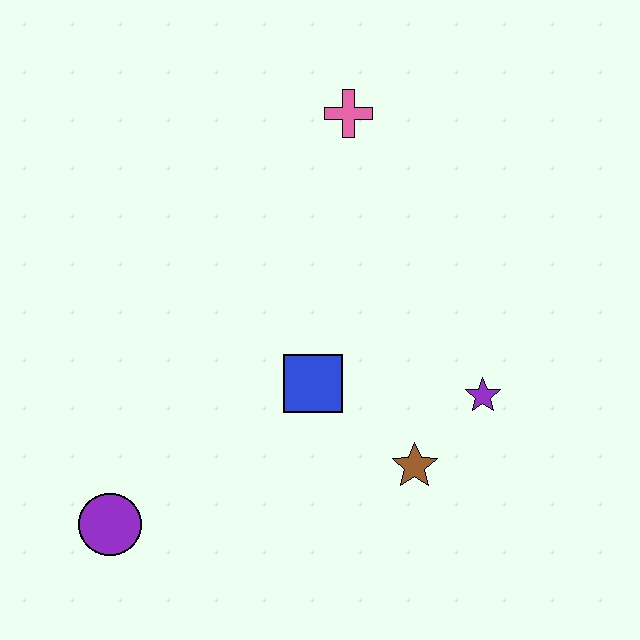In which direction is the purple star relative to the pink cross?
The purple star is below the pink cross.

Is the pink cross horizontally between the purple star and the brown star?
No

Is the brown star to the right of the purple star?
No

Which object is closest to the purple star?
The brown star is closest to the purple star.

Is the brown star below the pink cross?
Yes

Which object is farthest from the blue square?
The pink cross is farthest from the blue square.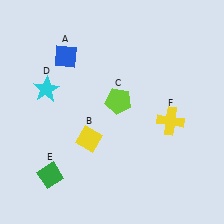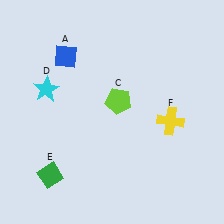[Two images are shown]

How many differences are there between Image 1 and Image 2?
There is 1 difference between the two images.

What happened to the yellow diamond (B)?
The yellow diamond (B) was removed in Image 2. It was in the bottom-left area of Image 1.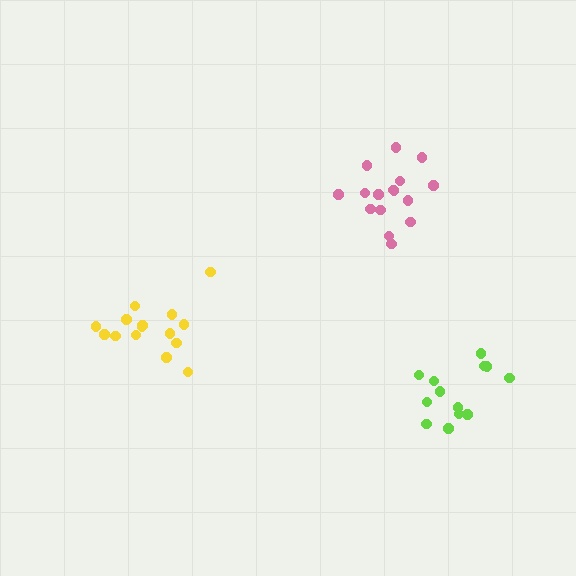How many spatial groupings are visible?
There are 3 spatial groupings.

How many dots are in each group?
Group 1: 15 dots, Group 2: 13 dots, Group 3: 16 dots (44 total).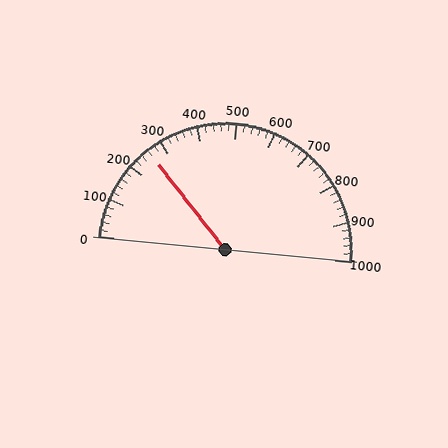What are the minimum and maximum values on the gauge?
The gauge ranges from 0 to 1000.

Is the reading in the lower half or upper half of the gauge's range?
The reading is in the lower half of the range (0 to 1000).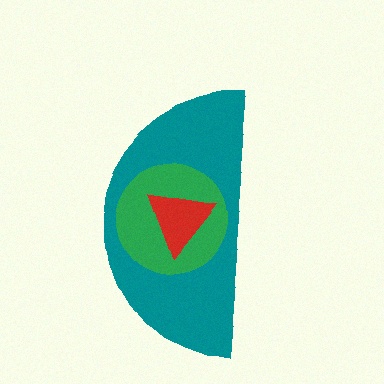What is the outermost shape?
The teal semicircle.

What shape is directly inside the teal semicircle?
The green circle.